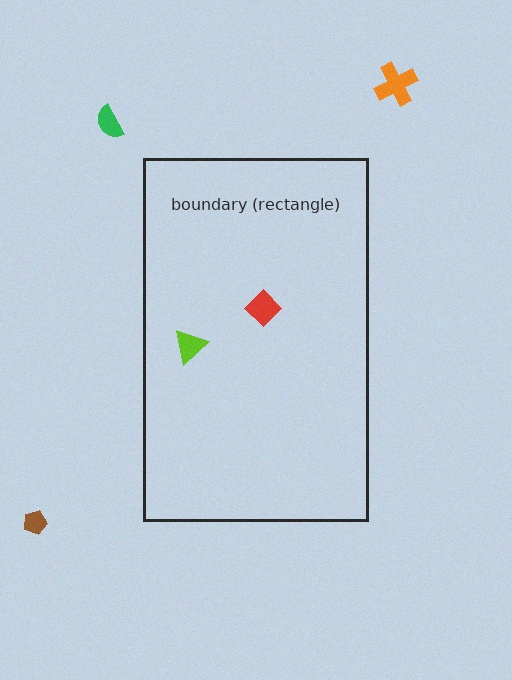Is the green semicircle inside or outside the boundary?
Outside.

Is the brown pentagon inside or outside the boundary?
Outside.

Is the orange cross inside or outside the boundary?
Outside.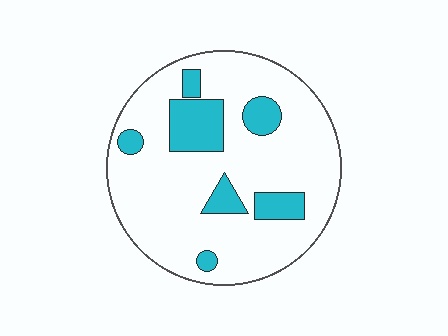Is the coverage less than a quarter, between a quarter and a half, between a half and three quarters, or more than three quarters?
Less than a quarter.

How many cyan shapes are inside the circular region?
7.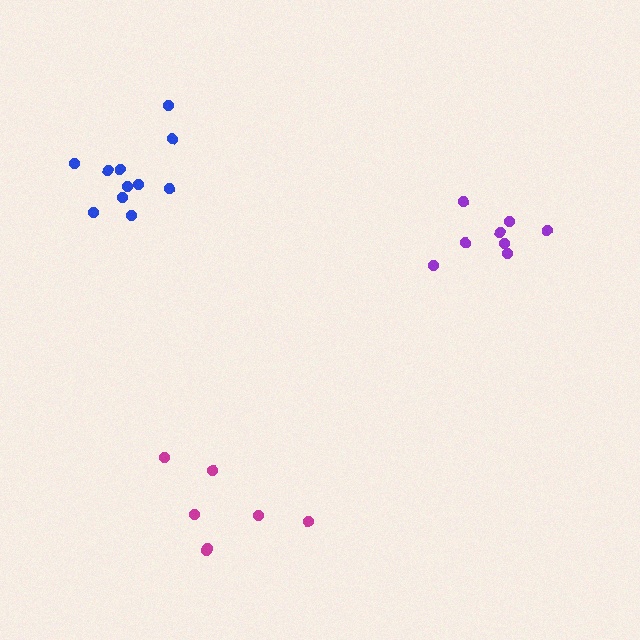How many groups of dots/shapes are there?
There are 3 groups.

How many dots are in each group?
Group 1: 8 dots, Group 2: 7 dots, Group 3: 11 dots (26 total).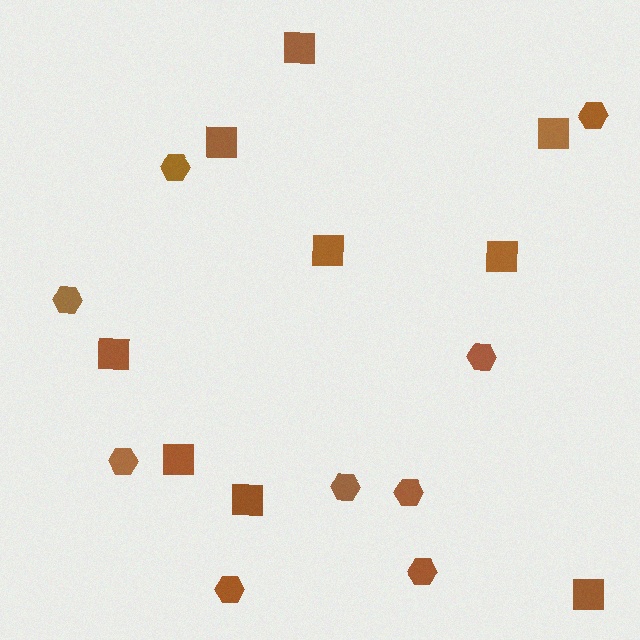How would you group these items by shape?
There are 2 groups: one group of hexagons (9) and one group of squares (9).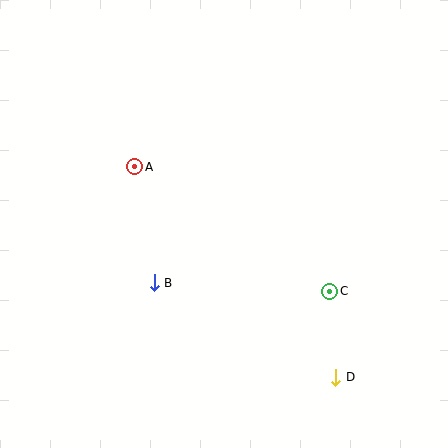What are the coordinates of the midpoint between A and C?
The midpoint between A and C is at (232, 229).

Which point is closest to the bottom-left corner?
Point B is closest to the bottom-left corner.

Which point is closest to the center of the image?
Point B at (154, 283) is closest to the center.